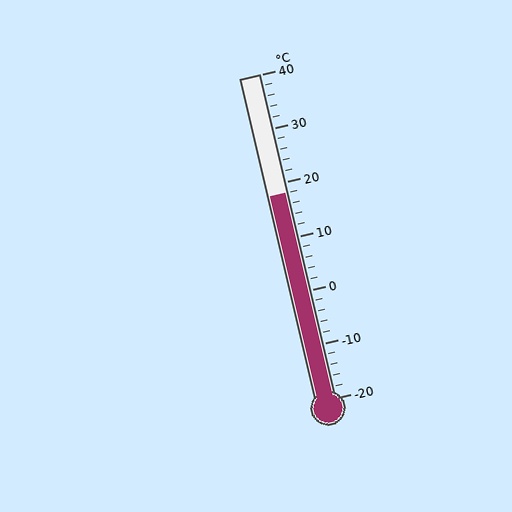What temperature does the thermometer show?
The thermometer shows approximately 18°C.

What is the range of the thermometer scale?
The thermometer scale ranges from -20°C to 40°C.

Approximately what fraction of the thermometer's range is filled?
The thermometer is filled to approximately 65% of its range.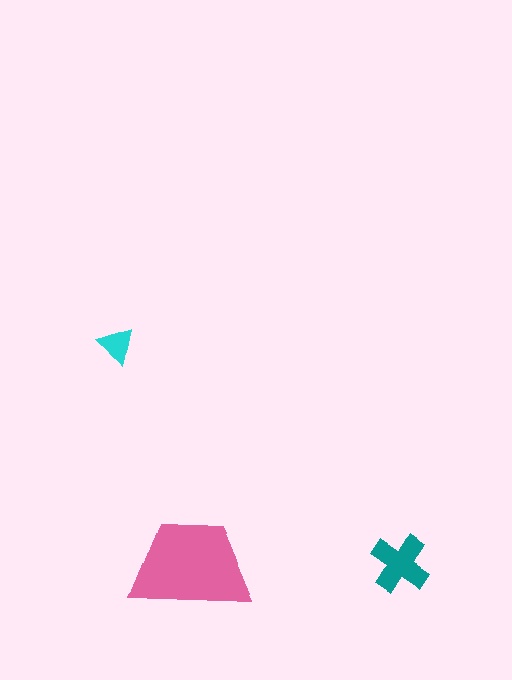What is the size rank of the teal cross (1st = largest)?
2nd.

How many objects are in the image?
There are 3 objects in the image.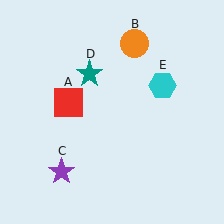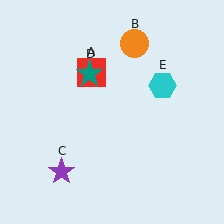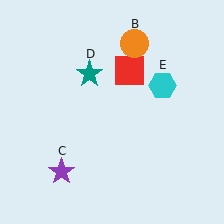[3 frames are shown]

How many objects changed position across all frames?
1 object changed position: red square (object A).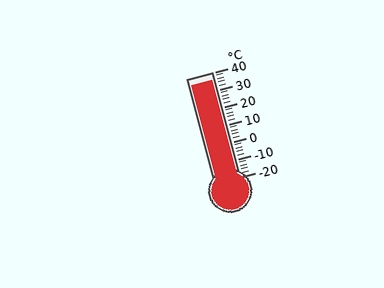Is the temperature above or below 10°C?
The temperature is above 10°C.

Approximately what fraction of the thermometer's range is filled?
The thermometer is filled to approximately 95% of its range.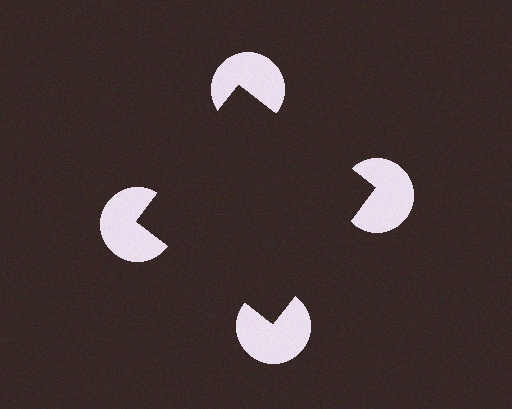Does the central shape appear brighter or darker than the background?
It typically appears slightly darker than the background, even though no actual brightness change is drawn.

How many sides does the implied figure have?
4 sides.